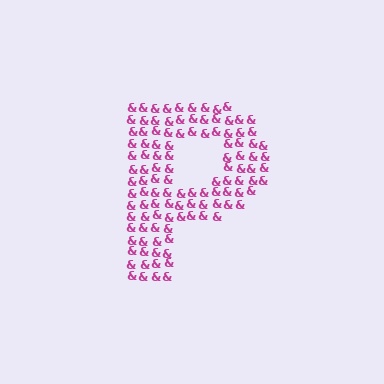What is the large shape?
The large shape is the letter P.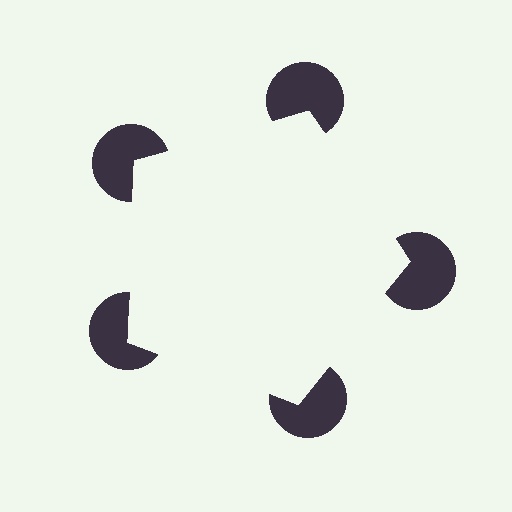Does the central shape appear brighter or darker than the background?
It typically appears slightly brighter than the background, even though no actual brightness change is drawn.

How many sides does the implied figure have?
5 sides.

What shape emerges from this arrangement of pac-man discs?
An illusory pentagon — its edges are inferred from the aligned wedge cuts in the pac-man discs, not physically drawn.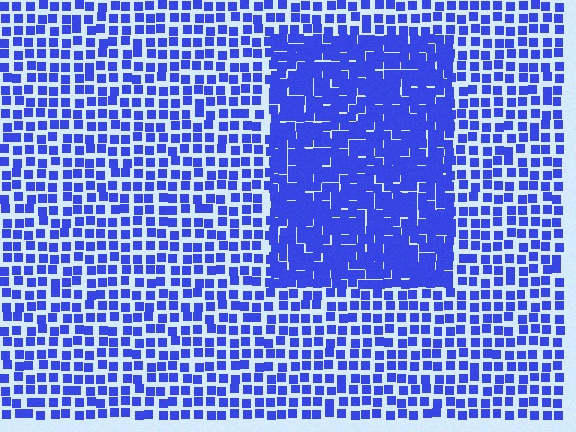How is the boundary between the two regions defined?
The boundary is defined by a change in element density (approximately 1.9x ratio). All elements are the same color, size, and shape.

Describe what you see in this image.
The image contains small blue elements arranged at two different densities. A rectangle-shaped region is visible where the elements are more densely packed than the surrounding area.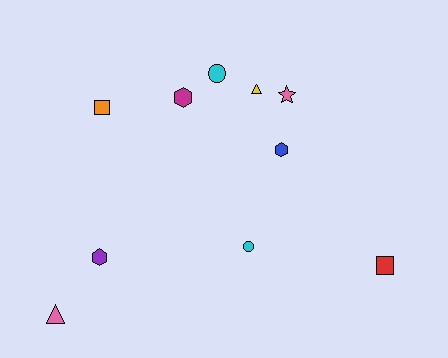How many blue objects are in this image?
There is 1 blue object.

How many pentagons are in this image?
There are no pentagons.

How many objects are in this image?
There are 10 objects.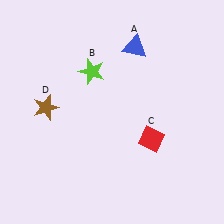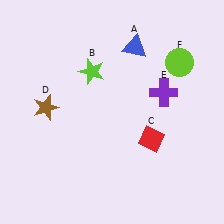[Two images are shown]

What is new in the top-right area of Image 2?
A lime circle (F) was added in the top-right area of Image 2.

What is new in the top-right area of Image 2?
A purple cross (E) was added in the top-right area of Image 2.